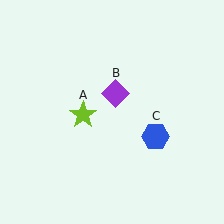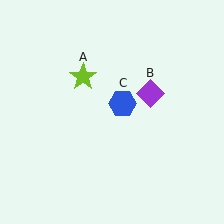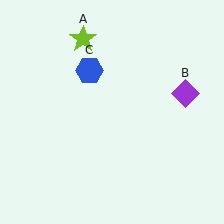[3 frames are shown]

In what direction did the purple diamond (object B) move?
The purple diamond (object B) moved right.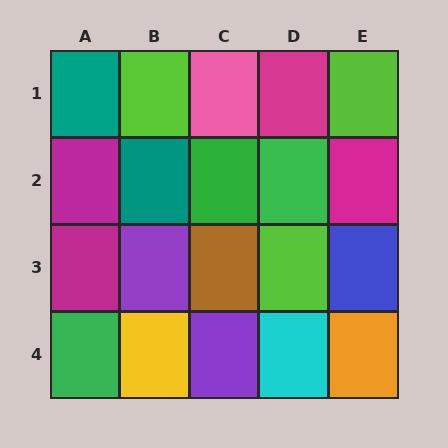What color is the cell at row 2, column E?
Magenta.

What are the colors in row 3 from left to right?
Magenta, purple, brown, lime, blue.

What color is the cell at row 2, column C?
Green.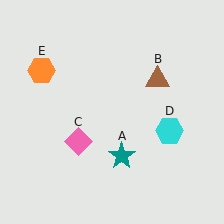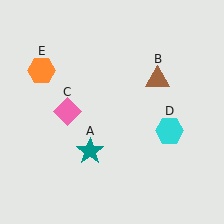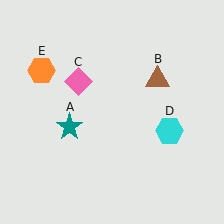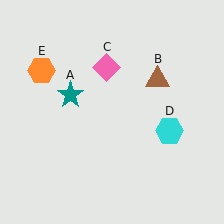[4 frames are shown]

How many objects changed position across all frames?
2 objects changed position: teal star (object A), pink diamond (object C).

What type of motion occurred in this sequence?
The teal star (object A), pink diamond (object C) rotated clockwise around the center of the scene.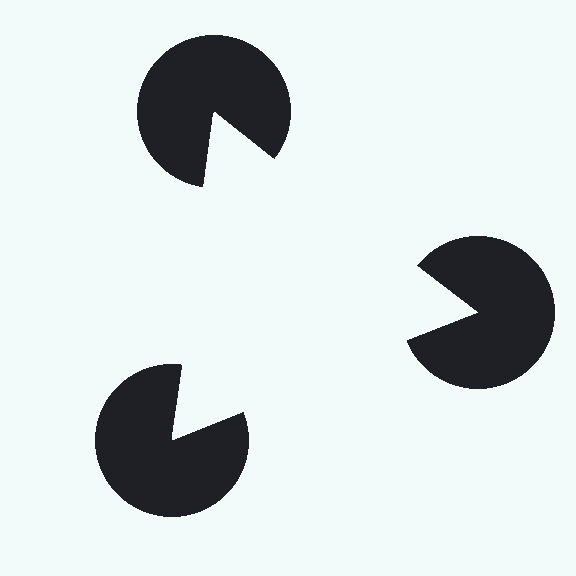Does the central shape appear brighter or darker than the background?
It typically appears slightly brighter than the background, even though no actual brightness change is drawn.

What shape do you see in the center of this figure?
An illusory triangle — its edges are inferred from the aligned wedge cuts in the pac-man discs, not physically drawn.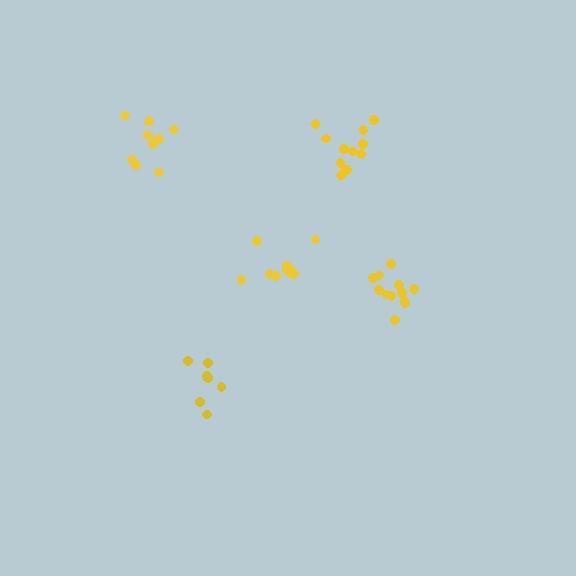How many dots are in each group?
Group 1: 12 dots, Group 2: 12 dots, Group 3: 7 dots, Group 4: 11 dots, Group 5: 10 dots (52 total).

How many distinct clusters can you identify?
There are 5 distinct clusters.